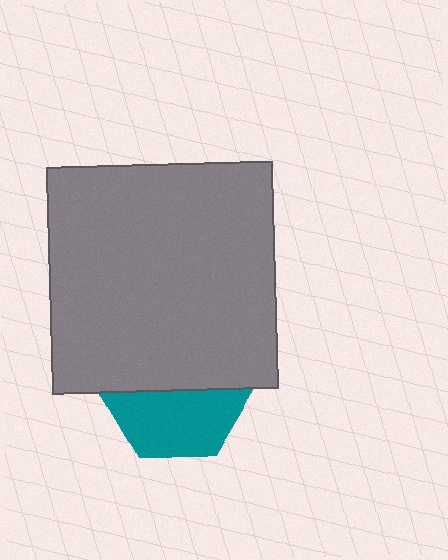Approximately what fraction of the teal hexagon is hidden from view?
Roughly 51% of the teal hexagon is hidden behind the gray square.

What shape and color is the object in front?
The object in front is a gray square.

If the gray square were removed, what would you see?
You would see the complete teal hexagon.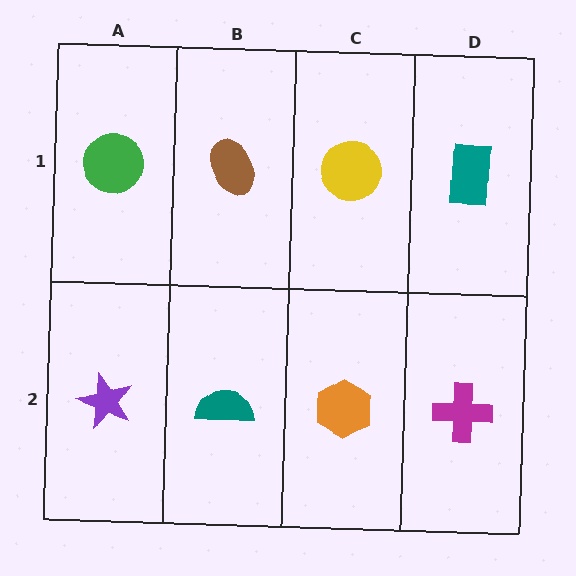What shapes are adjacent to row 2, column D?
A teal rectangle (row 1, column D), an orange hexagon (row 2, column C).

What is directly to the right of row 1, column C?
A teal rectangle.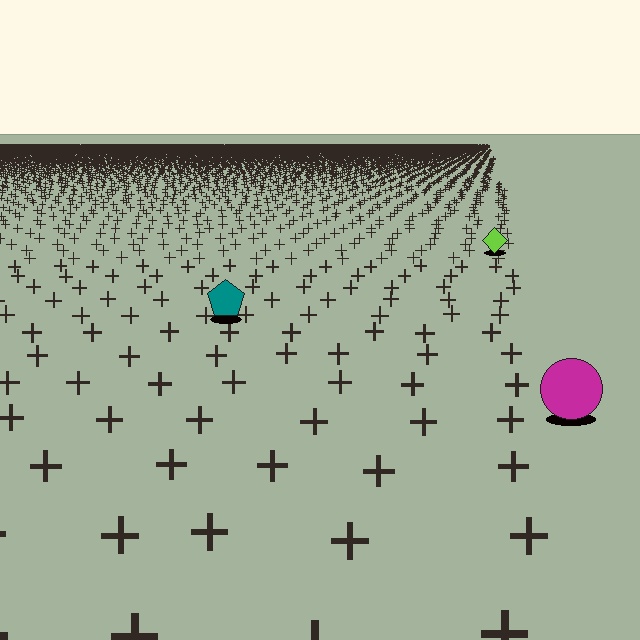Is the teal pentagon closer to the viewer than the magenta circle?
No. The magenta circle is closer — you can tell from the texture gradient: the ground texture is coarser near it.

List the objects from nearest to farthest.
From nearest to farthest: the magenta circle, the teal pentagon, the lime diamond.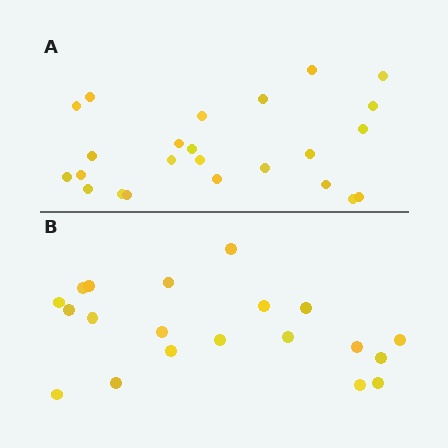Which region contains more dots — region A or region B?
Region A (the top region) has more dots.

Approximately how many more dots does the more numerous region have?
Region A has about 4 more dots than region B.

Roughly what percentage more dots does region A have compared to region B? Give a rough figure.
About 20% more.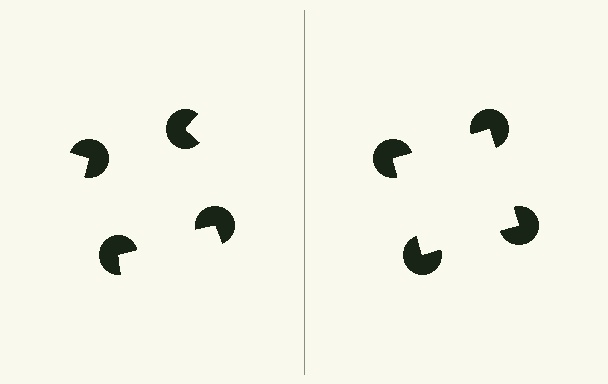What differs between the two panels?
The pac-man discs are positioned identically on both sides; only the wedge orientations differ. On the right they align to a square; on the left they are misaligned.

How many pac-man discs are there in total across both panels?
8 — 4 on each side.